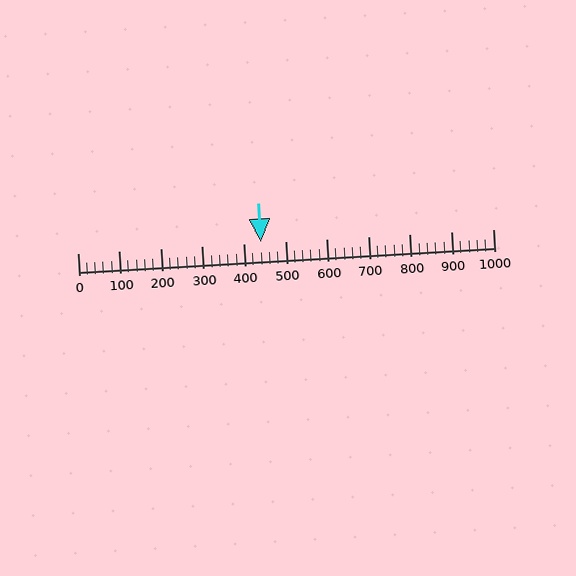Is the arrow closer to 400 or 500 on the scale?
The arrow is closer to 400.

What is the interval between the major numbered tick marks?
The major tick marks are spaced 100 units apart.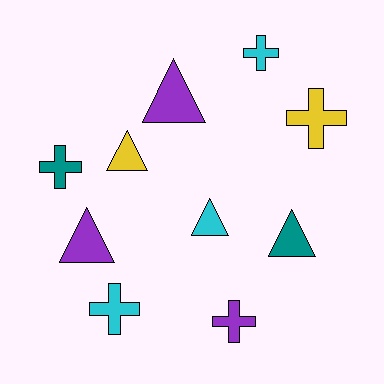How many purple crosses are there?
There is 1 purple cross.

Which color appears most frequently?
Purple, with 3 objects.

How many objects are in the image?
There are 10 objects.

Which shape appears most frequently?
Triangle, with 5 objects.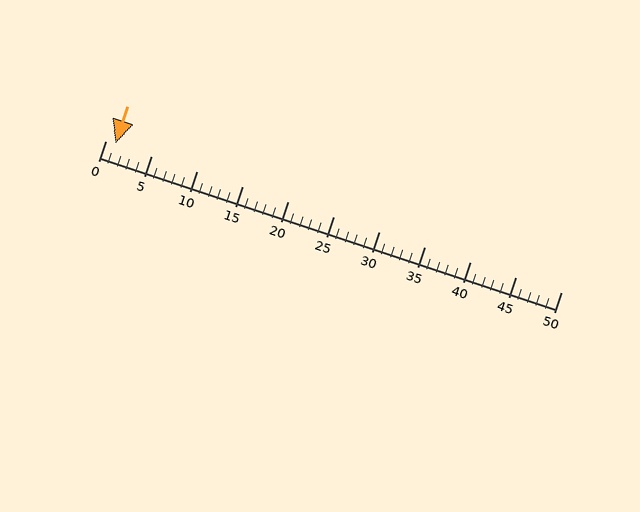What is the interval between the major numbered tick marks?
The major tick marks are spaced 5 units apart.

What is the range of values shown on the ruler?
The ruler shows values from 0 to 50.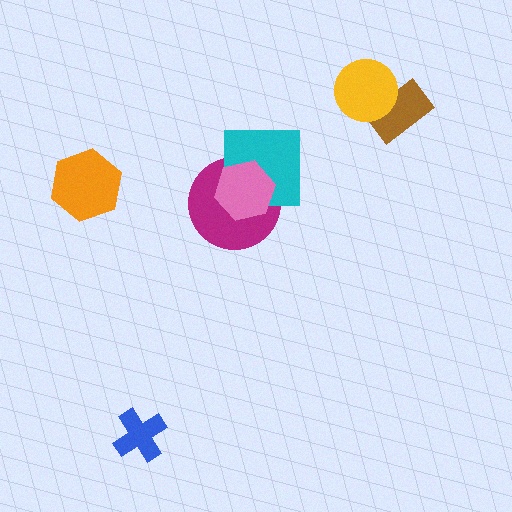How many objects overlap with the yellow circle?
1 object overlaps with the yellow circle.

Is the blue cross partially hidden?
No, no other shape covers it.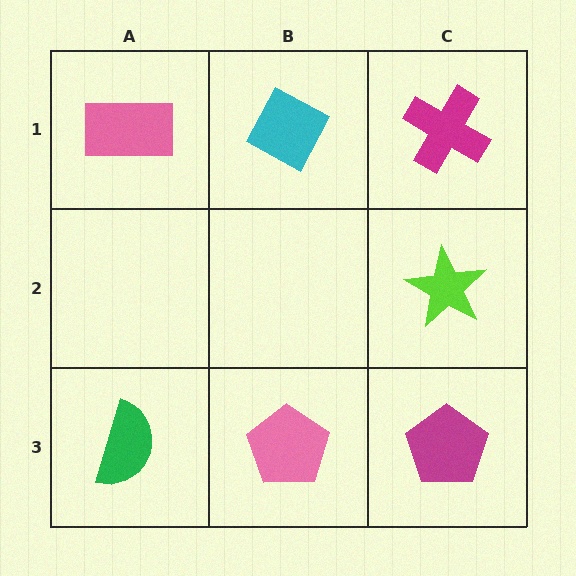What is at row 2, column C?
A lime star.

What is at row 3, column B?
A pink pentagon.